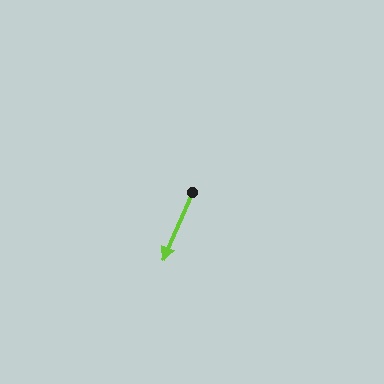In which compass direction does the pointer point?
Southwest.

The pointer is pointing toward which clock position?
Roughly 7 o'clock.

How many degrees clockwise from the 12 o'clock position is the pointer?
Approximately 203 degrees.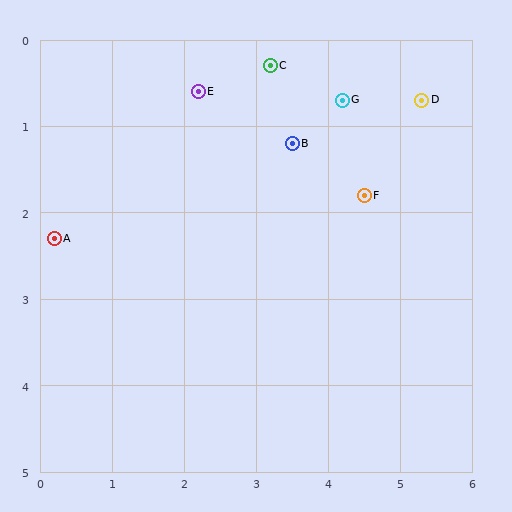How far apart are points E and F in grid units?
Points E and F are about 2.6 grid units apart.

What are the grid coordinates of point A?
Point A is at approximately (0.2, 2.3).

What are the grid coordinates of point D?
Point D is at approximately (5.3, 0.7).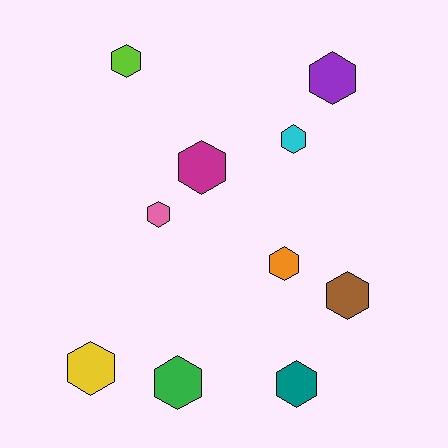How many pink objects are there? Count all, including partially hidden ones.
There is 1 pink object.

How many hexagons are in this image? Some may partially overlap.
There are 10 hexagons.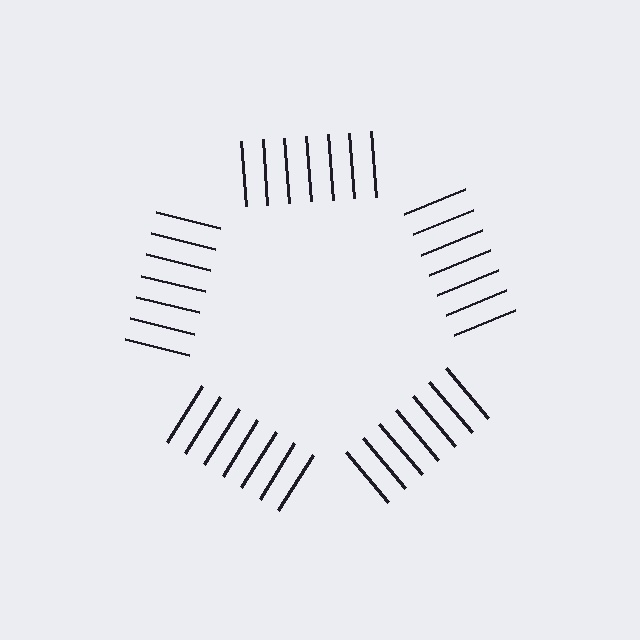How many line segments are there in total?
35 — 7 along each of the 5 edges.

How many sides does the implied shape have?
5 sides — the line-ends trace a pentagon.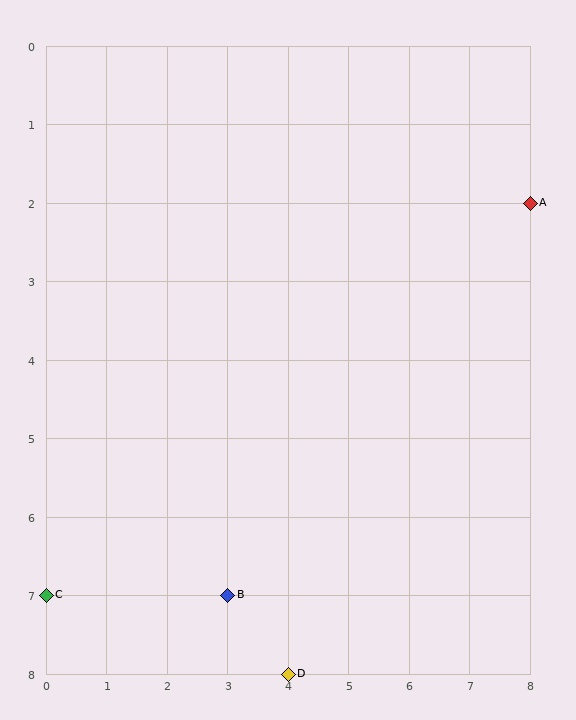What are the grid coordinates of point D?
Point D is at grid coordinates (4, 8).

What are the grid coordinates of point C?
Point C is at grid coordinates (0, 7).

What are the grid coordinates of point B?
Point B is at grid coordinates (3, 7).